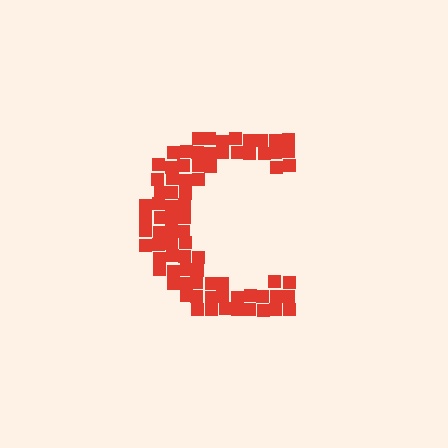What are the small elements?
The small elements are squares.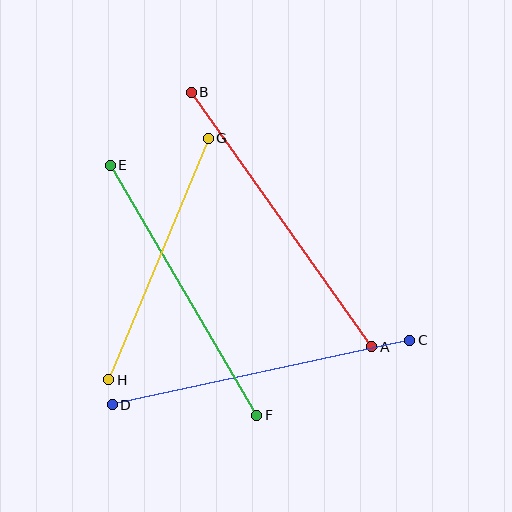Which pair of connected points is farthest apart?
Points A and B are farthest apart.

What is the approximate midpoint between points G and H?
The midpoint is at approximately (159, 259) pixels.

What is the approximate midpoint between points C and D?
The midpoint is at approximately (261, 372) pixels.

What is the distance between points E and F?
The distance is approximately 290 pixels.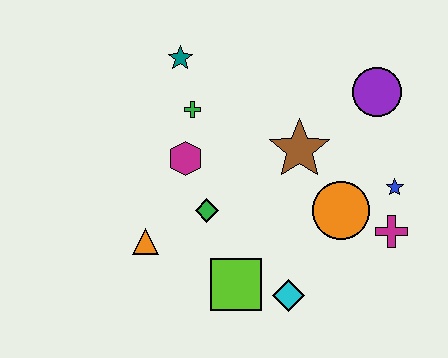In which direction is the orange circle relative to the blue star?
The orange circle is to the left of the blue star.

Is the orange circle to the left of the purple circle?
Yes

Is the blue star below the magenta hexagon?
Yes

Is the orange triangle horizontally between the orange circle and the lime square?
No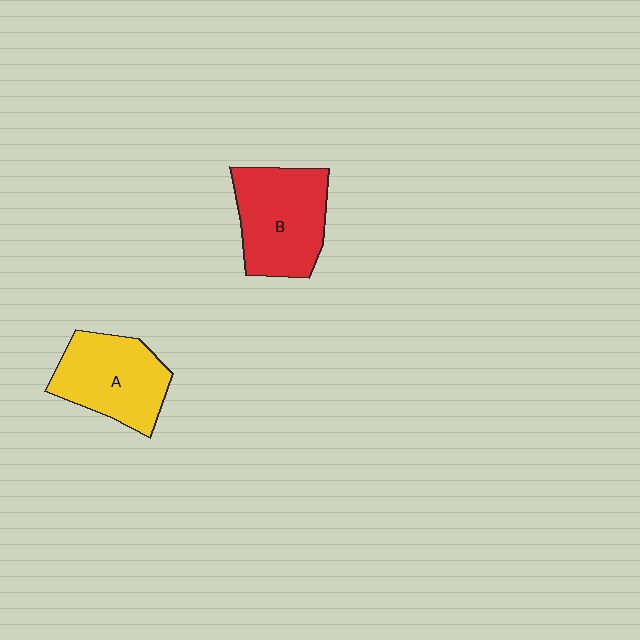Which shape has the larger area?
Shape B (red).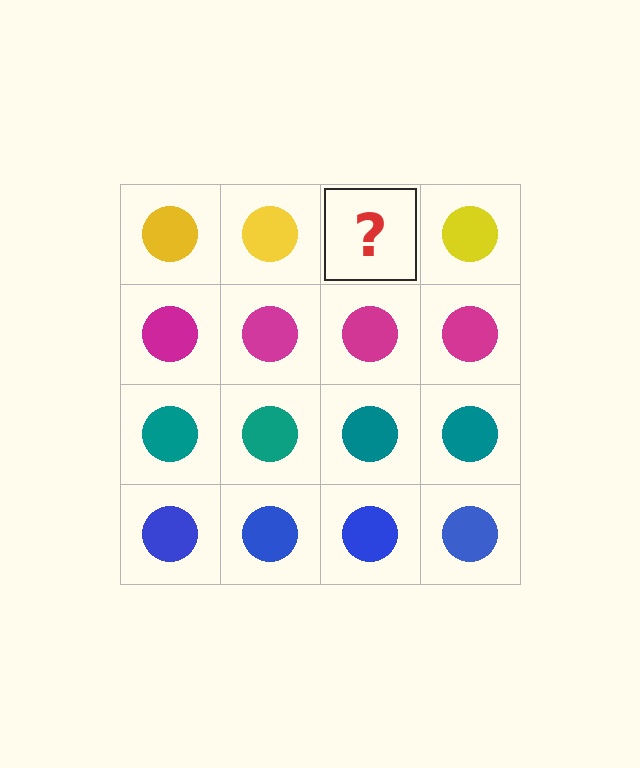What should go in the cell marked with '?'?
The missing cell should contain a yellow circle.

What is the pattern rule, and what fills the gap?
The rule is that each row has a consistent color. The gap should be filled with a yellow circle.